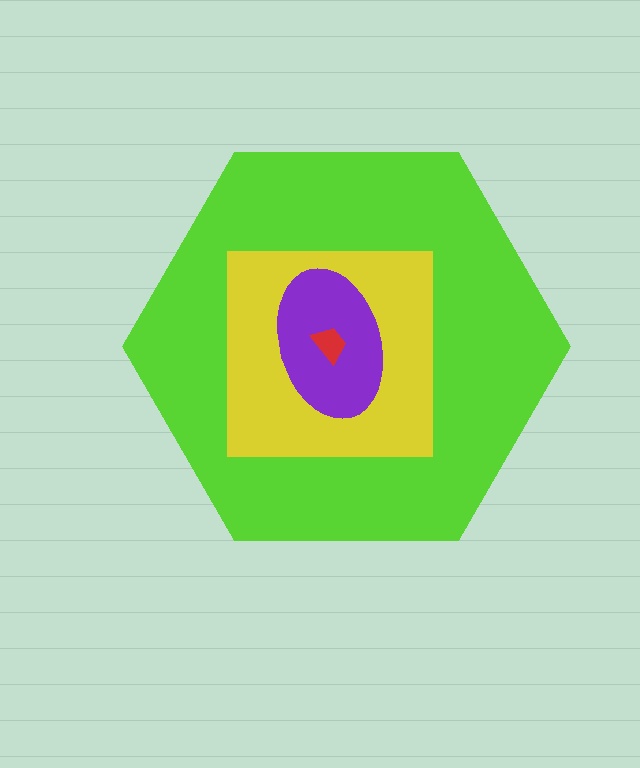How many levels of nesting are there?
4.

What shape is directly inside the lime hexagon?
The yellow square.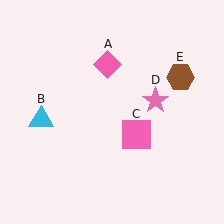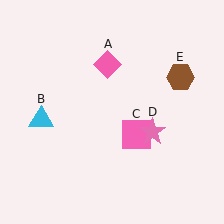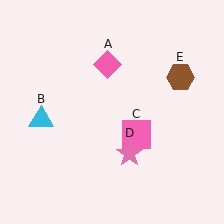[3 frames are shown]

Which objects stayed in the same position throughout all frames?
Pink diamond (object A) and cyan triangle (object B) and pink square (object C) and brown hexagon (object E) remained stationary.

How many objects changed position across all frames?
1 object changed position: pink star (object D).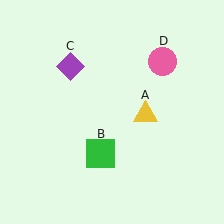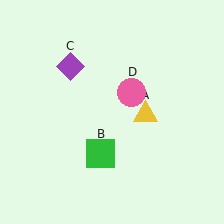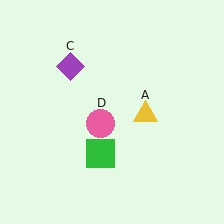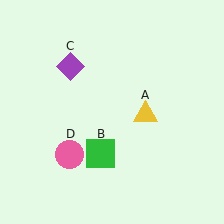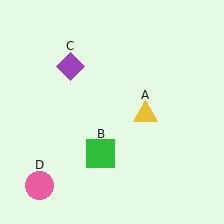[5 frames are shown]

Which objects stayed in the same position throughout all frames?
Yellow triangle (object A) and green square (object B) and purple diamond (object C) remained stationary.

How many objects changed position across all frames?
1 object changed position: pink circle (object D).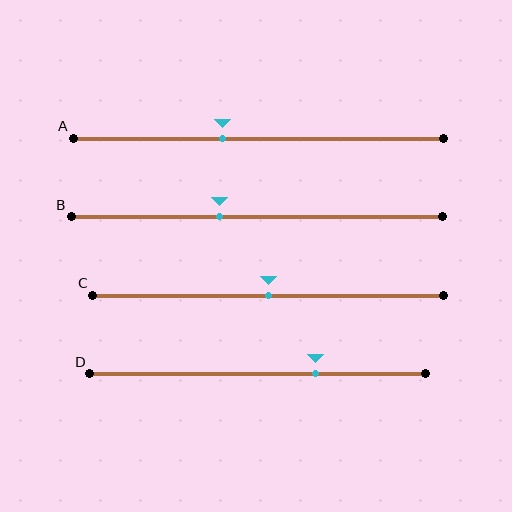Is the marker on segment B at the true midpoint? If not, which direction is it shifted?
No, the marker on segment B is shifted to the left by about 10% of the segment length.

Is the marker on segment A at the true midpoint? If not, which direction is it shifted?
No, the marker on segment A is shifted to the left by about 10% of the segment length.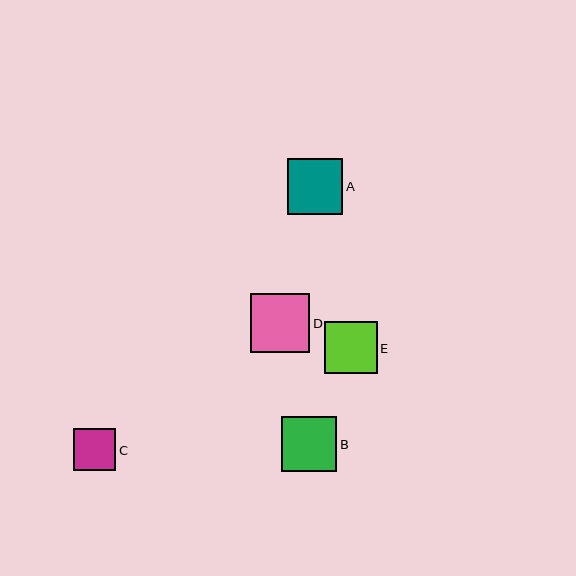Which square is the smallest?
Square C is the smallest with a size of approximately 42 pixels.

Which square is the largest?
Square D is the largest with a size of approximately 59 pixels.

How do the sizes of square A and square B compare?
Square A and square B are approximately the same size.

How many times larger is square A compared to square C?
Square A is approximately 1.3 times the size of square C.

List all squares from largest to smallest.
From largest to smallest: D, A, B, E, C.